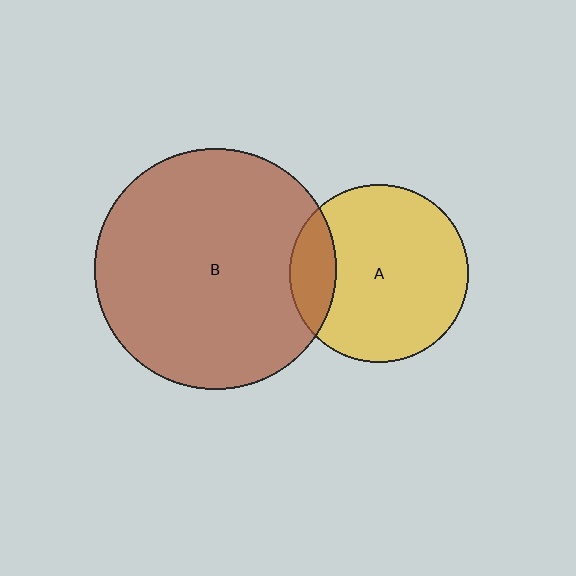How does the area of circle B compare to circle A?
Approximately 1.8 times.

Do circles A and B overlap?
Yes.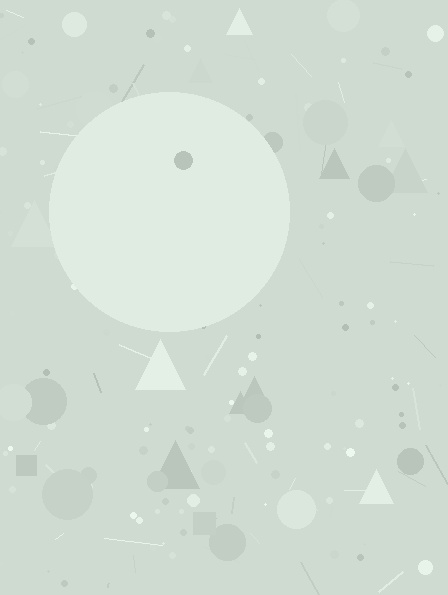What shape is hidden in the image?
A circle is hidden in the image.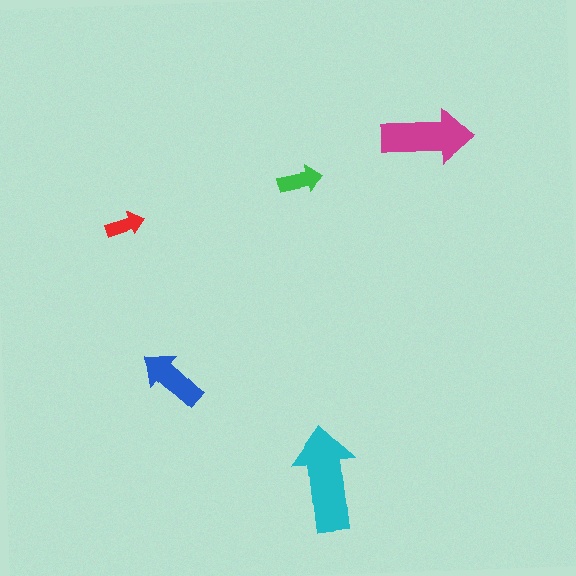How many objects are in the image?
There are 5 objects in the image.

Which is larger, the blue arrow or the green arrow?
The blue one.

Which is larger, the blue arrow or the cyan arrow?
The cyan one.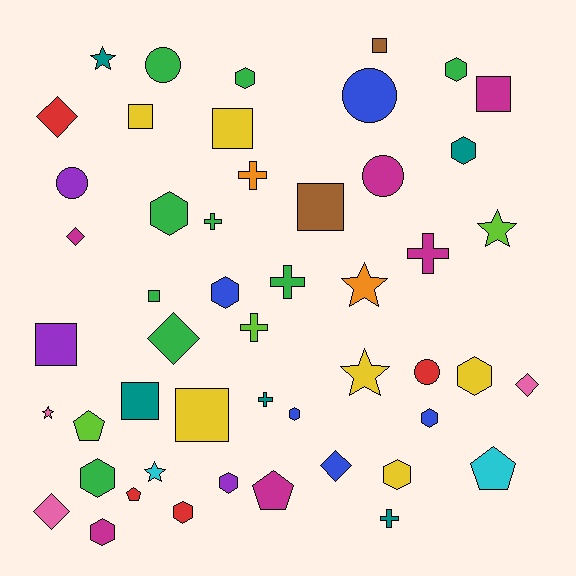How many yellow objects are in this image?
There are 6 yellow objects.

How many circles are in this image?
There are 5 circles.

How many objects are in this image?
There are 50 objects.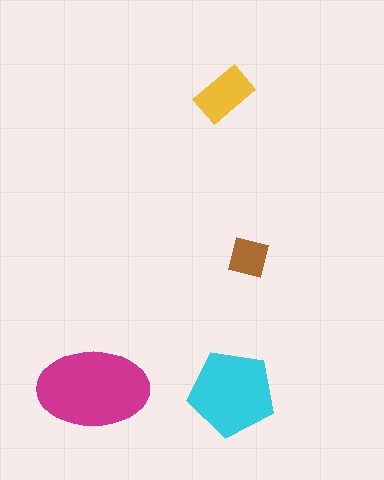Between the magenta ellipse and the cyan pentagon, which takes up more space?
The magenta ellipse.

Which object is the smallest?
The brown square.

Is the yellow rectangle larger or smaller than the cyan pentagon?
Smaller.